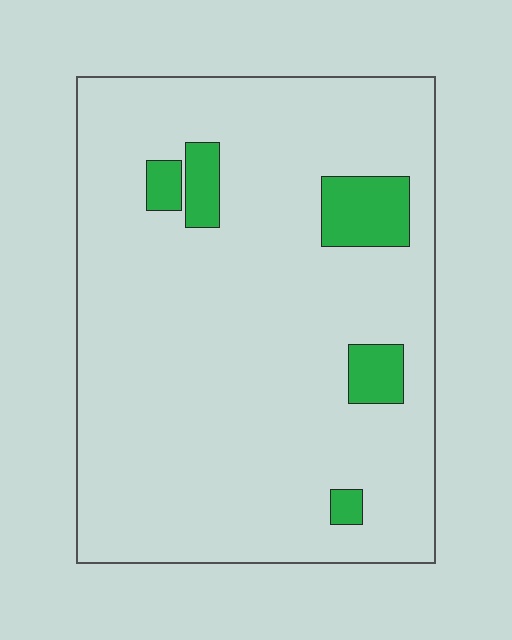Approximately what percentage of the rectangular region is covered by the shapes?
Approximately 10%.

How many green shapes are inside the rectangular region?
5.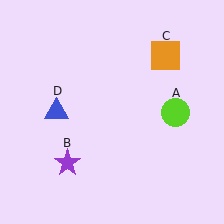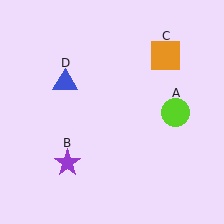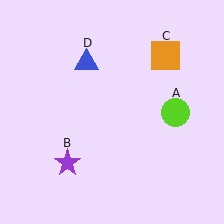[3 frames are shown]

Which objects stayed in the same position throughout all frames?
Lime circle (object A) and purple star (object B) and orange square (object C) remained stationary.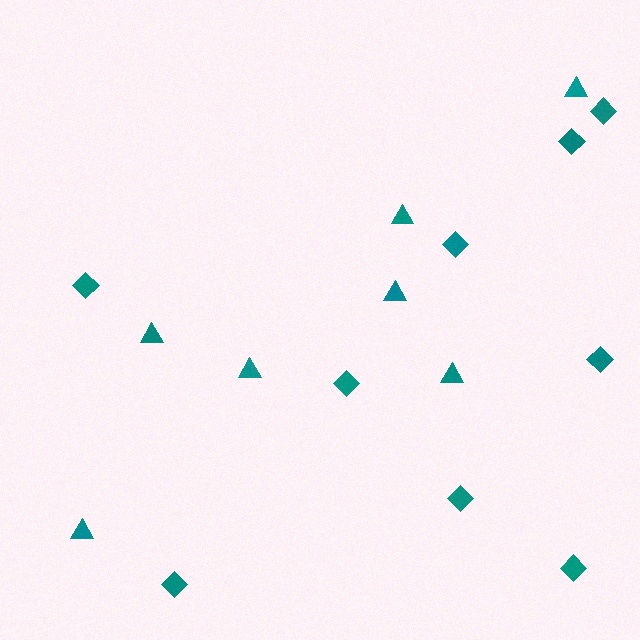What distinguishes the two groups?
There are 2 groups: one group of triangles (7) and one group of diamonds (9).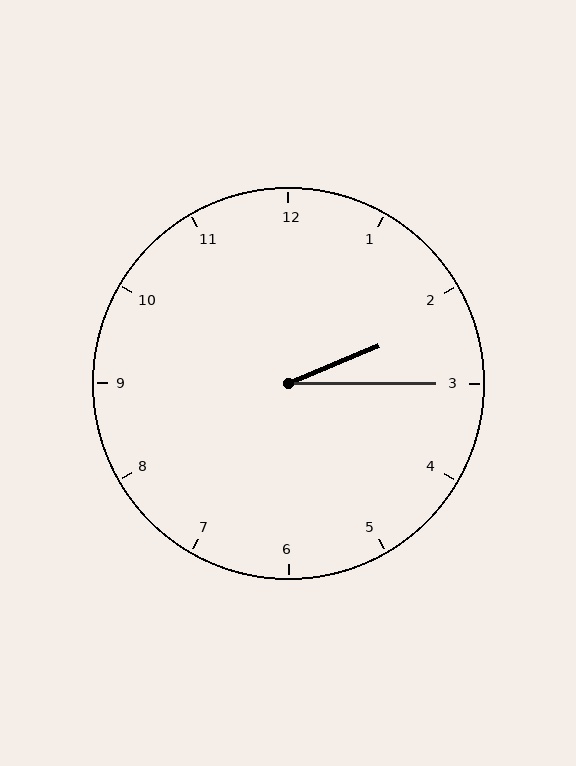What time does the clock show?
2:15.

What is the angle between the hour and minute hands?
Approximately 22 degrees.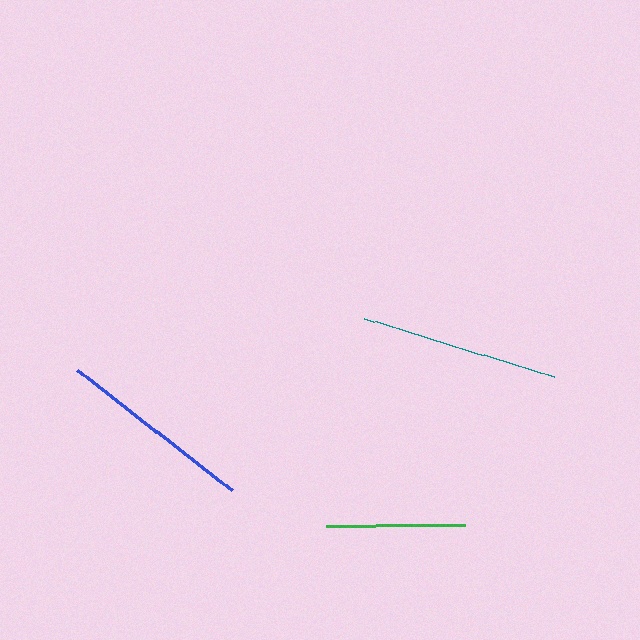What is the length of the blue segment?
The blue segment is approximately 195 pixels long.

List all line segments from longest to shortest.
From longest to shortest: teal, blue, green.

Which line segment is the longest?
The teal line is the longest at approximately 199 pixels.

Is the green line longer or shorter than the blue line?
The blue line is longer than the green line.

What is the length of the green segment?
The green segment is approximately 138 pixels long.